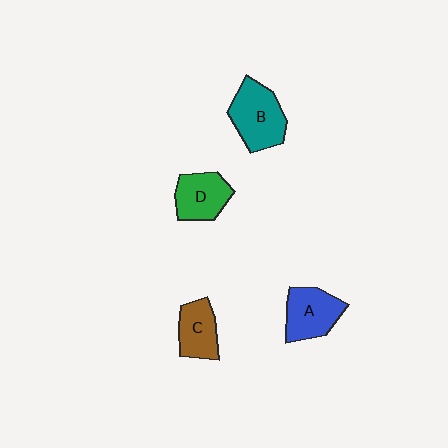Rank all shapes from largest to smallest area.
From largest to smallest: B (teal), A (blue), D (green), C (brown).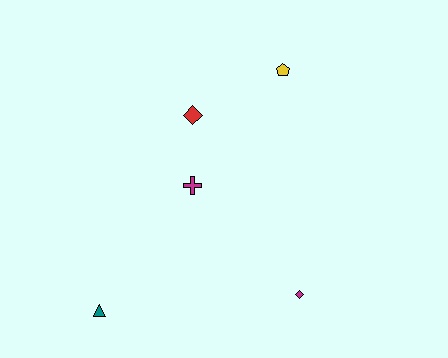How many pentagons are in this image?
There is 1 pentagon.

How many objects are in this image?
There are 5 objects.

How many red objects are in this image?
There is 1 red object.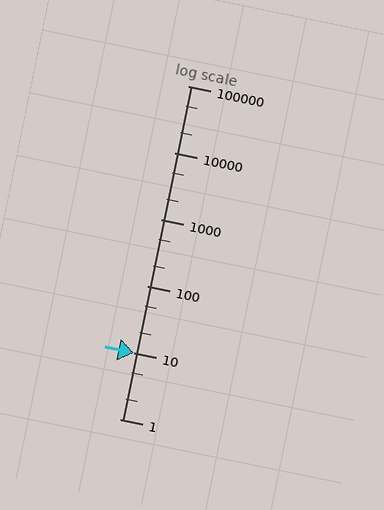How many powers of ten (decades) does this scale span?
The scale spans 5 decades, from 1 to 100000.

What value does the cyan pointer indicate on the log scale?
The pointer indicates approximately 9.9.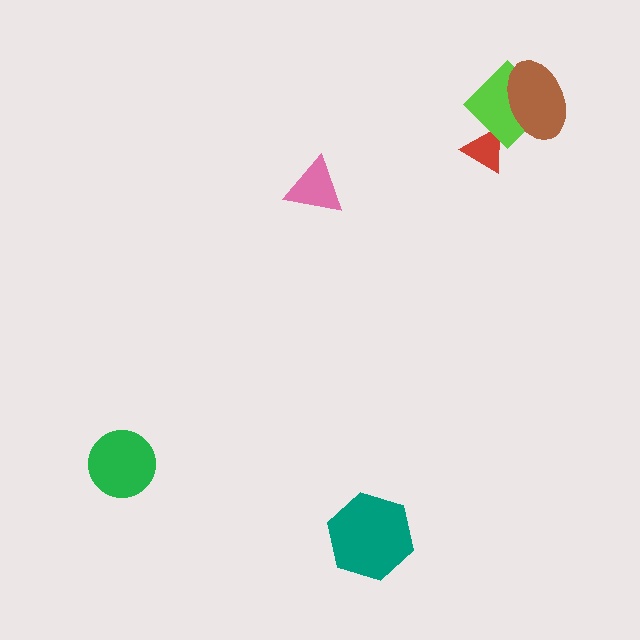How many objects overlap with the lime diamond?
2 objects overlap with the lime diamond.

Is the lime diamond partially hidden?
Yes, it is partially covered by another shape.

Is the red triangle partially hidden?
Yes, it is partially covered by another shape.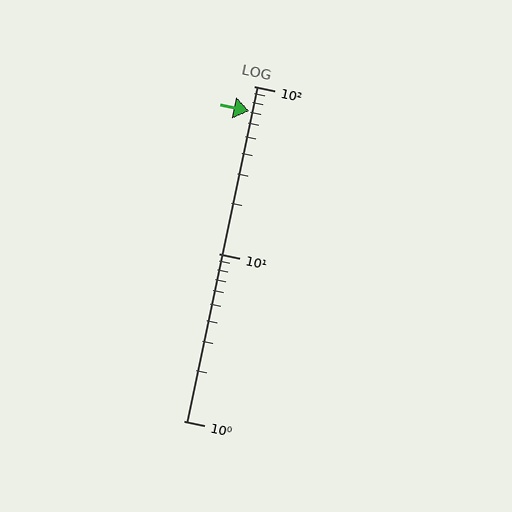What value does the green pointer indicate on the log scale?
The pointer indicates approximately 71.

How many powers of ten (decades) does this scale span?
The scale spans 2 decades, from 1 to 100.